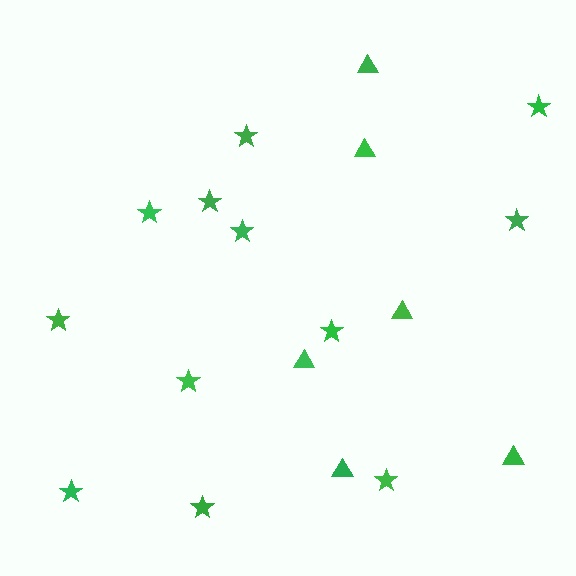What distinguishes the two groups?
There are 2 groups: one group of stars (12) and one group of triangles (6).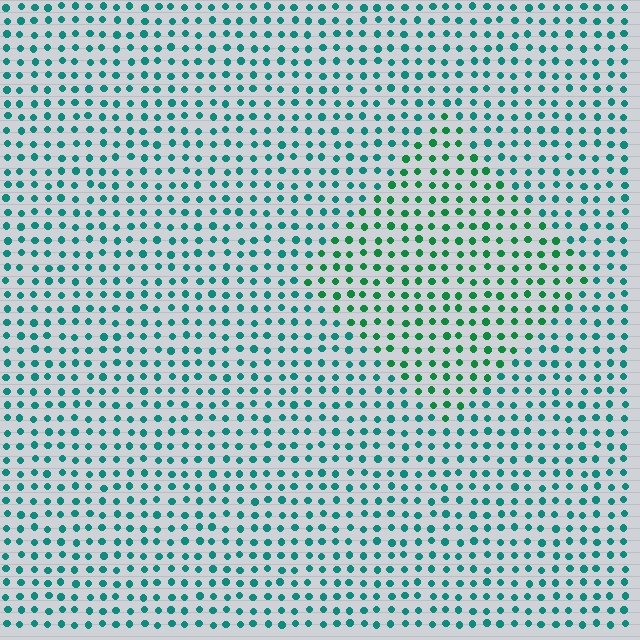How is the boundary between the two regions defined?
The boundary is defined purely by a slight shift in hue (about 31 degrees). Spacing, size, and orientation are identical on both sides.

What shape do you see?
I see a diamond.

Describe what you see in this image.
The image is filled with small teal elements in a uniform arrangement. A diamond-shaped region is visible where the elements are tinted to a slightly different hue, forming a subtle color boundary.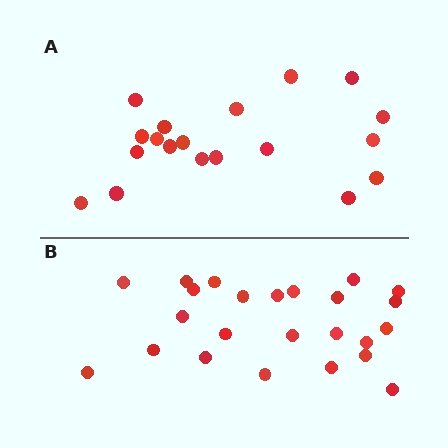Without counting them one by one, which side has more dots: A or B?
Region B (the bottom region) has more dots.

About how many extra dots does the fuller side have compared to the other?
Region B has about 5 more dots than region A.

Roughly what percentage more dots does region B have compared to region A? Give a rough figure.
About 25% more.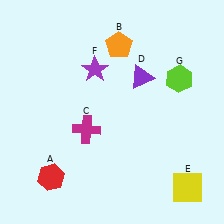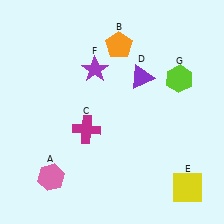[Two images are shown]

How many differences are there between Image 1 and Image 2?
There is 1 difference between the two images.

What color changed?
The hexagon (A) changed from red in Image 1 to pink in Image 2.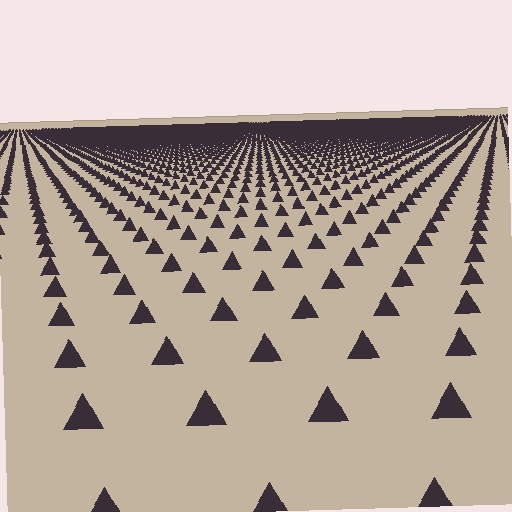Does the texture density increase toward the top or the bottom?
Density increases toward the top.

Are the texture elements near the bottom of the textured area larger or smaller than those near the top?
Larger. Near the bottom, elements are closer to the viewer and appear at a bigger on-screen size.